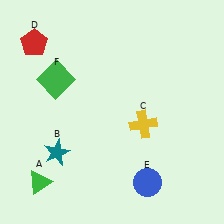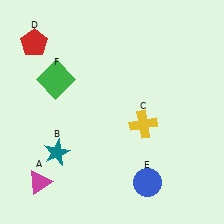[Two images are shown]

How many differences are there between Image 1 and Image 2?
There is 1 difference between the two images.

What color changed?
The triangle (A) changed from green in Image 1 to magenta in Image 2.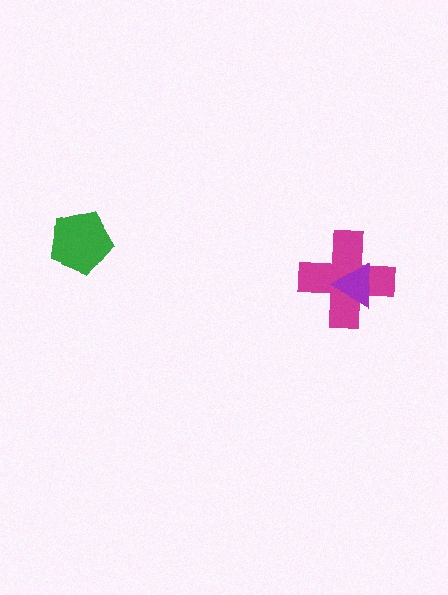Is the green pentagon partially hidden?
No, no other shape covers it.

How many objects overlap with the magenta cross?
1 object overlaps with the magenta cross.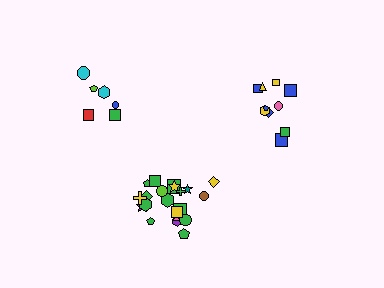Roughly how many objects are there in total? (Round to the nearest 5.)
Roughly 40 objects in total.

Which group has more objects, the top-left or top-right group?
The top-right group.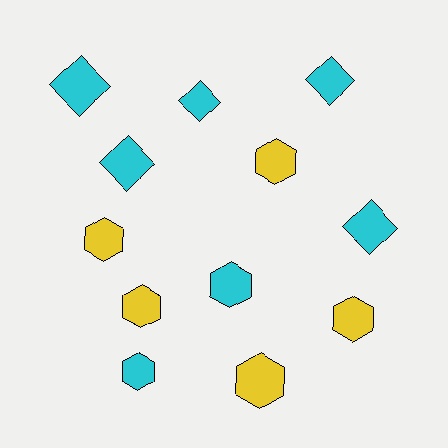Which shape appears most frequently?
Hexagon, with 7 objects.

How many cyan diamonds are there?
There are 5 cyan diamonds.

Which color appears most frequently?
Cyan, with 7 objects.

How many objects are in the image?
There are 12 objects.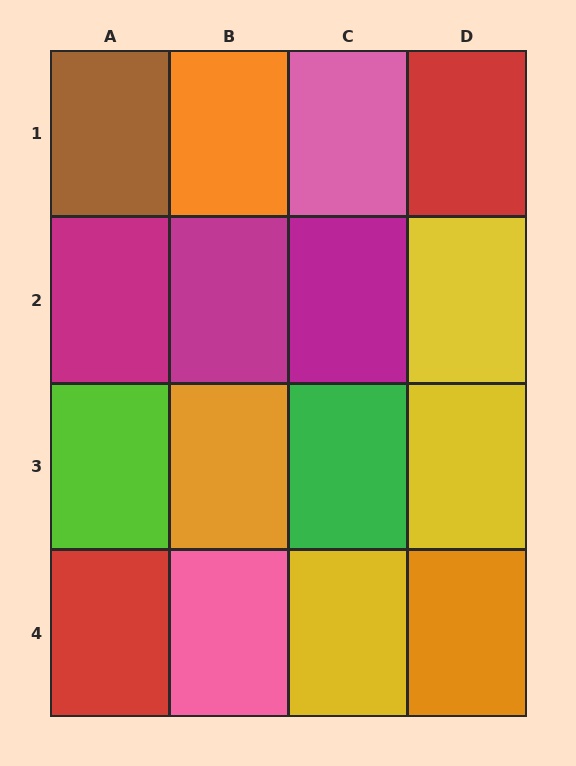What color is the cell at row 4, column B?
Pink.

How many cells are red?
2 cells are red.